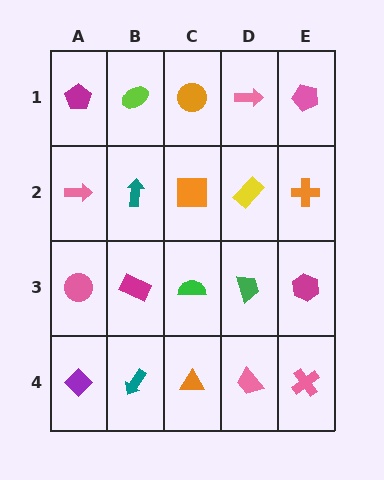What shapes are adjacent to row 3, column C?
An orange square (row 2, column C), an orange triangle (row 4, column C), a magenta rectangle (row 3, column B), a green trapezoid (row 3, column D).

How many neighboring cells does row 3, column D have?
4.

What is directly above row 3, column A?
A pink arrow.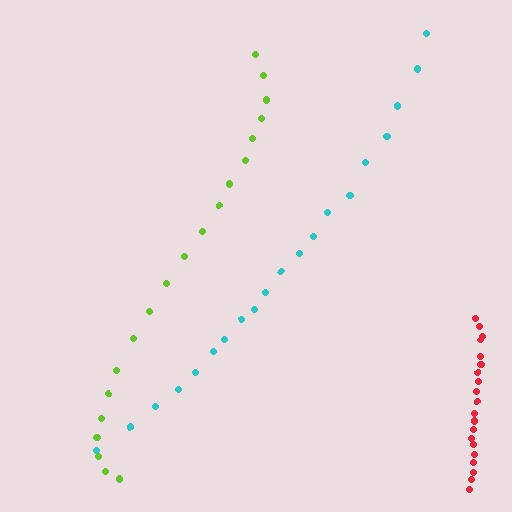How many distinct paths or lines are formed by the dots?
There are 3 distinct paths.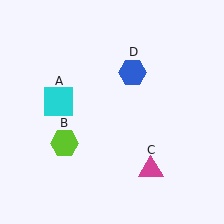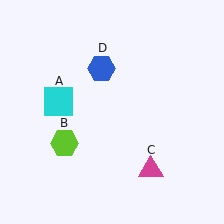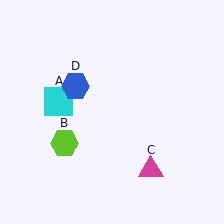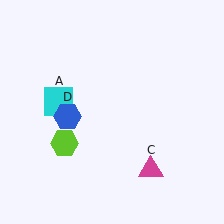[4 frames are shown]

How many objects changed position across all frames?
1 object changed position: blue hexagon (object D).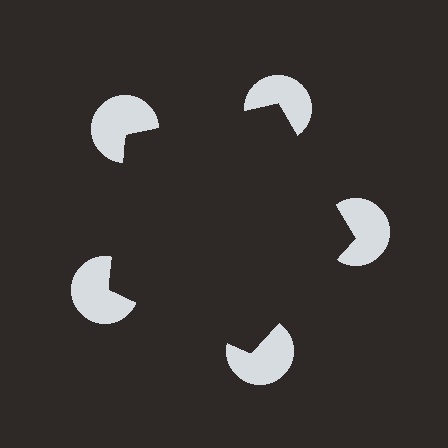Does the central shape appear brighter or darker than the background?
It typically appears slightly darker than the background, even though no actual brightness change is drawn.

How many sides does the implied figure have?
5 sides.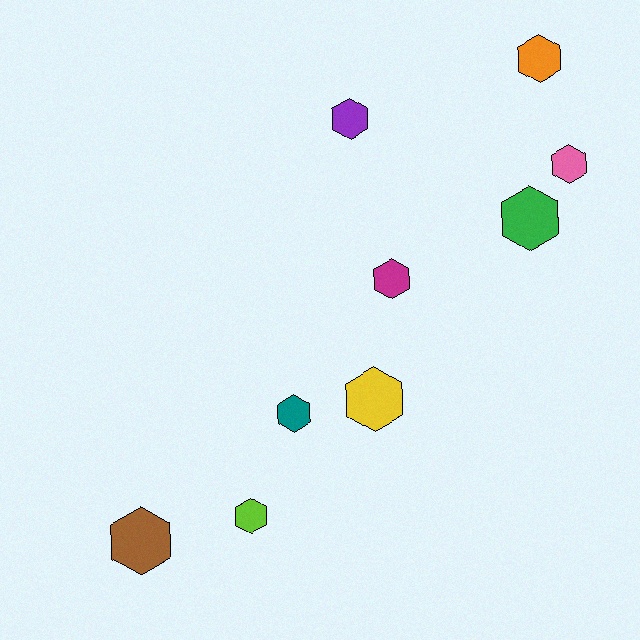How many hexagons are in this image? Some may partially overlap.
There are 9 hexagons.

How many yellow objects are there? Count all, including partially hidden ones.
There is 1 yellow object.